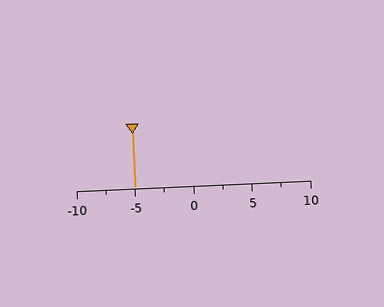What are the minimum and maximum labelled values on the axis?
The axis runs from -10 to 10.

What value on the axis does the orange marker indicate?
The marker indicates approximately -5.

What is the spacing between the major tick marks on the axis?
The major ticks are spaced 5 apart.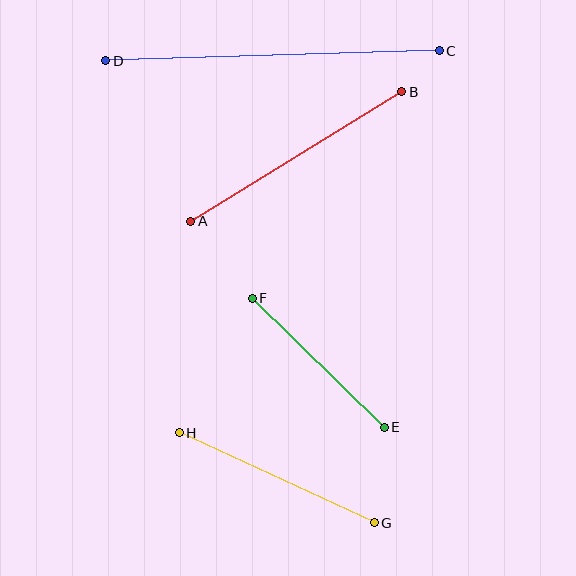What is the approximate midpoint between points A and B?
The midpoint is at approximately (296, 156) pixels.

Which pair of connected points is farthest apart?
Points C and D are farthest apart.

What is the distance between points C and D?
The distance is approximately 334 pixels.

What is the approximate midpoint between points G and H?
The midpoint is at approximately (277, 478) pixels.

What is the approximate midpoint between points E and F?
The midpoint is at approximately (318, 363) pixels.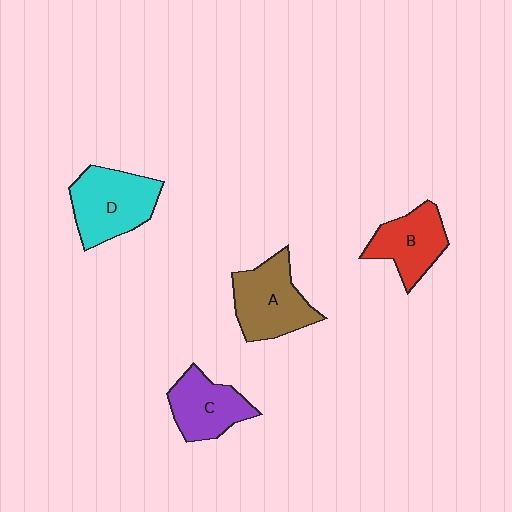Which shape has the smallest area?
Shape B (red).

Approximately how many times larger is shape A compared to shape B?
Approximately 1.2 times.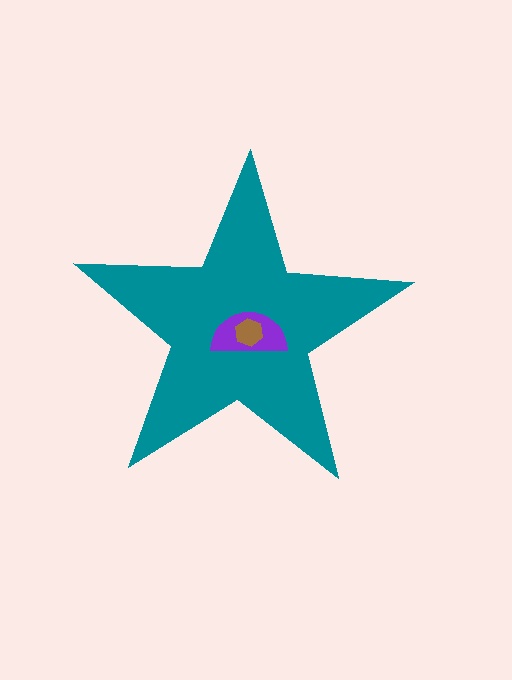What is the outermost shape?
The teal star.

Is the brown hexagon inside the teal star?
Yes.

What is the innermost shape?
The brown hexagon.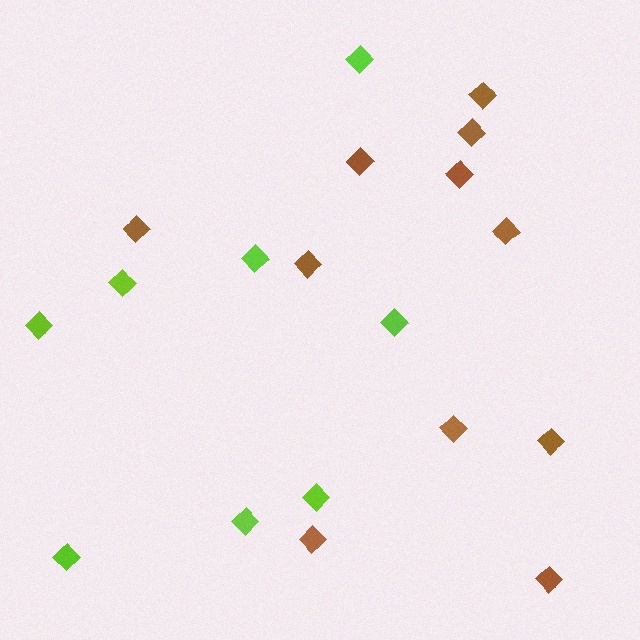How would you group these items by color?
There are 2 groups: one group of brown diamonds (11) and one group of lime diamonds (8).